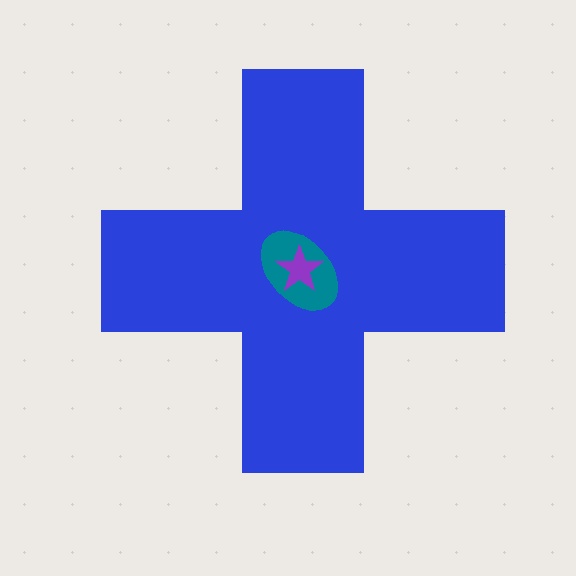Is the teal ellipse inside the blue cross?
Yes.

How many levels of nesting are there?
3.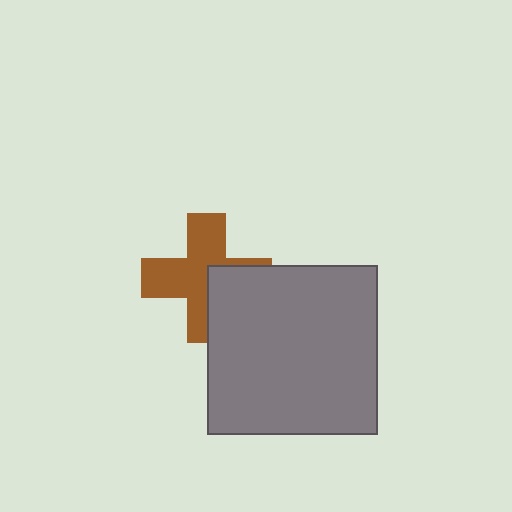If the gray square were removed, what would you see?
You would see the complete brown cross.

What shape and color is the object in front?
The object in front is a gray square.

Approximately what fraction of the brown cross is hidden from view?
Roughly 33% of the brown cross is hidden behind the gray square.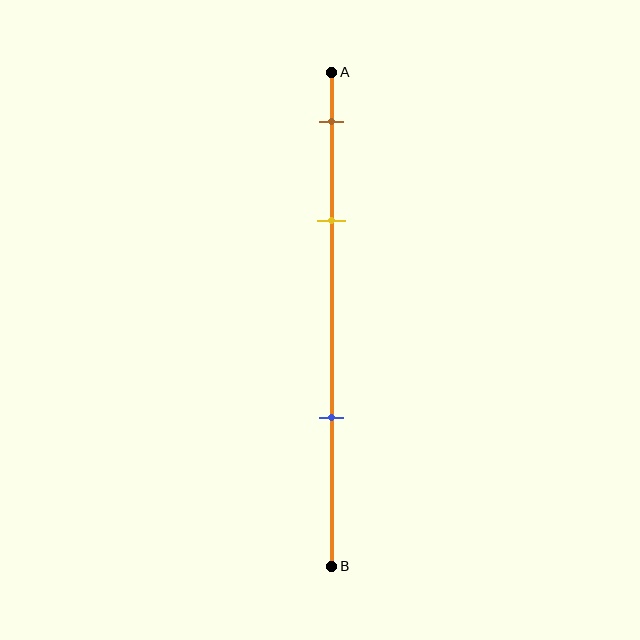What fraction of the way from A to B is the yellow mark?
The yellow mark is approximately 30% (0.3) of the way from A to B.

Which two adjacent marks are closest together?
The brown and yellow marks are the closest adjacent pair.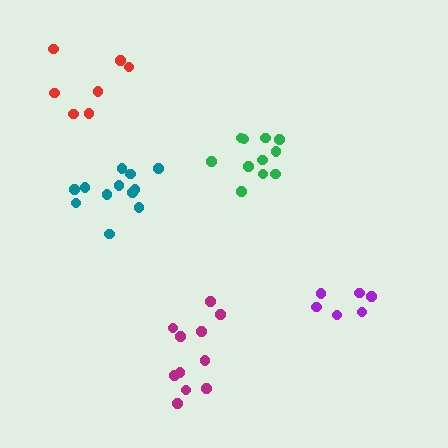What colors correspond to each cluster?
The clusters are colored: purple, green, teal, magenta, red.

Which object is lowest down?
The magenta cluster is bottommost.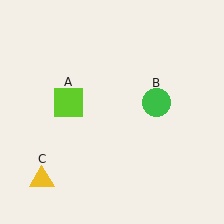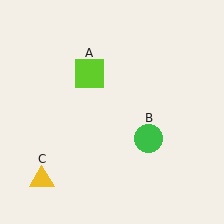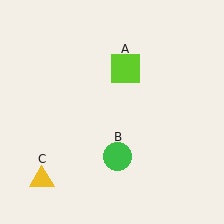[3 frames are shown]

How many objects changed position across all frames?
2 objects changed position: lime square (object A), green circle (object B).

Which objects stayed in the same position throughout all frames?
Yellow triangle (object C) remained stationary.